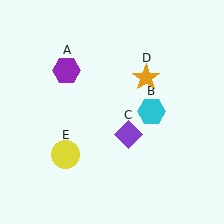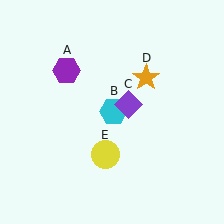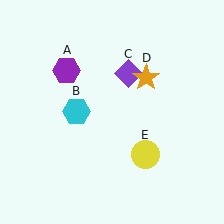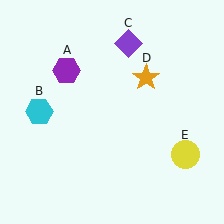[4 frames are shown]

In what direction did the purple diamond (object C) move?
The purple diamond (object C) moved up.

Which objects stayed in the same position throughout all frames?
Purple hexagon (object A) and orange star (object D) remained stationary.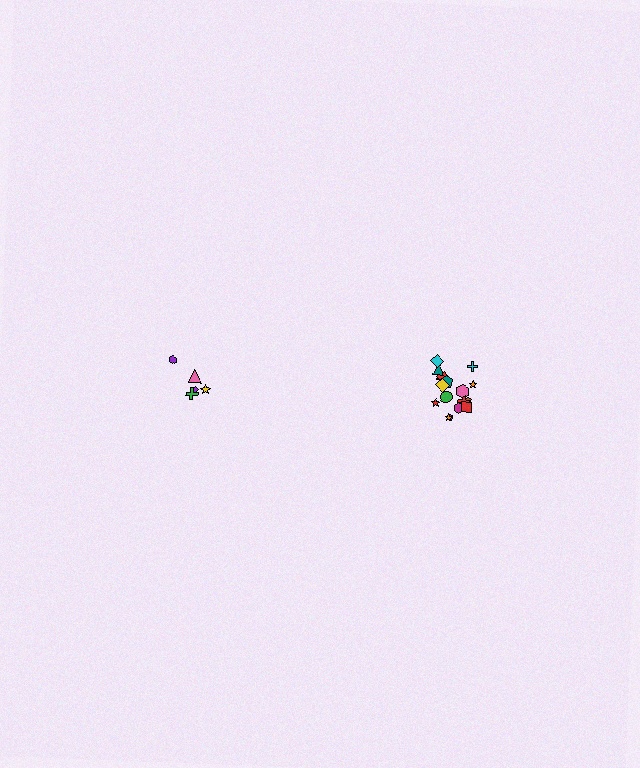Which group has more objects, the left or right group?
The right group.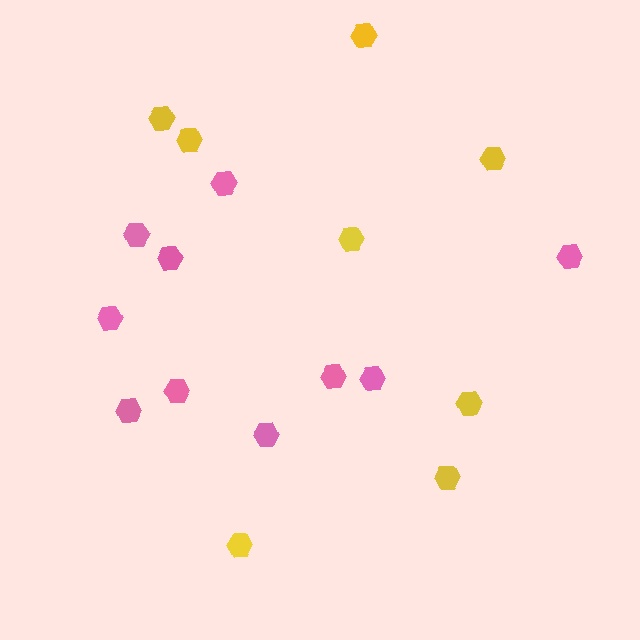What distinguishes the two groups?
There are 2 groups: one group of yellow hexagons (8) and one group of pink hexagons (10).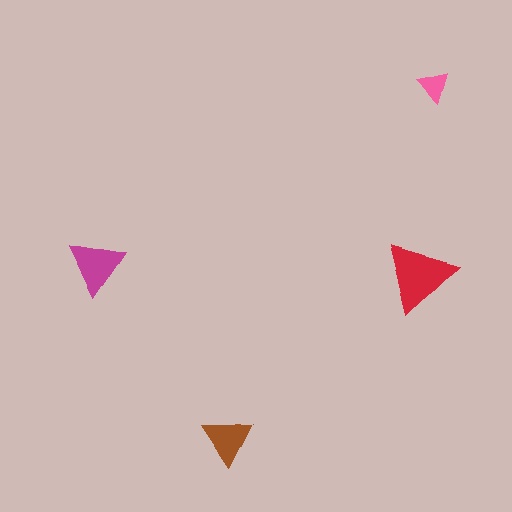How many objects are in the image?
There are 4 objects in the image.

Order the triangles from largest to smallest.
the red one, the magenta one, the brown one, the pink one.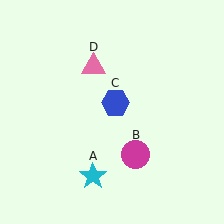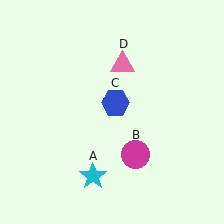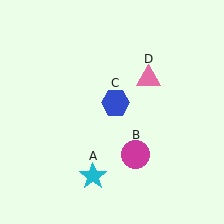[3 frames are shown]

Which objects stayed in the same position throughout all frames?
Cyan star (object A) and magenta circle (object B) and blue hexagon (object C) remained stationary.